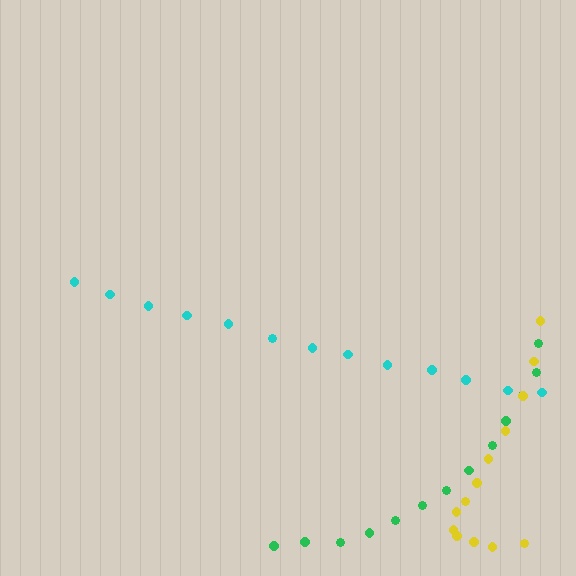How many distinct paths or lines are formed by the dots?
There are 3 distinct paths.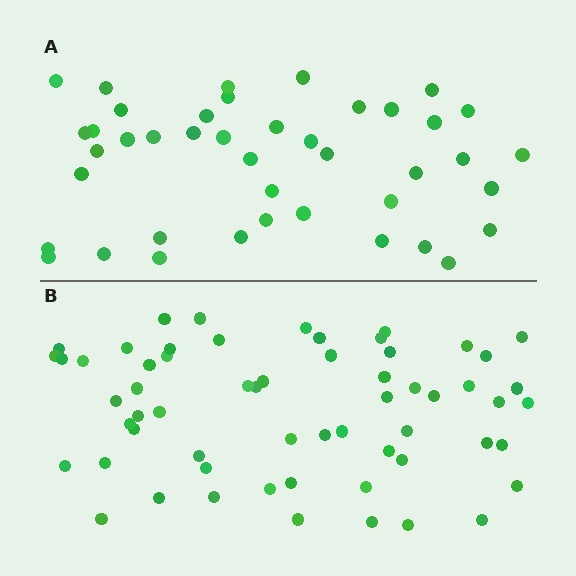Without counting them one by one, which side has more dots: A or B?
Region B (the bottom region) has more dots.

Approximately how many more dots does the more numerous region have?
Region B has approximately 20 more dots than region A.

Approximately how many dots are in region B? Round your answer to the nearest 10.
About 60 dots.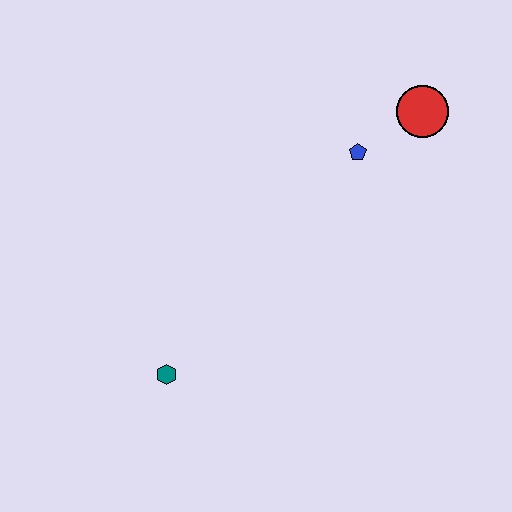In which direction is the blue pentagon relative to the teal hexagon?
The blue pentagon is above the teal hexagon.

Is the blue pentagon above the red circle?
No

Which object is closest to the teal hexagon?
The blue pentagon is closest to the teal hexagon.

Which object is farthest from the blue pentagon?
The teal hexagon is farthest from the blue pentagon.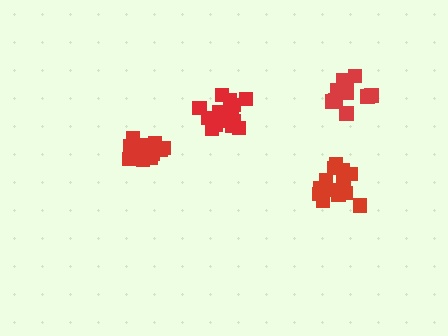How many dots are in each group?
Group 1: 14 dots, Group 2: 12 dots, Group 3: 14 dots, Group 4: 18 dots (58 total).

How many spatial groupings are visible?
There are 4 spatial groupings.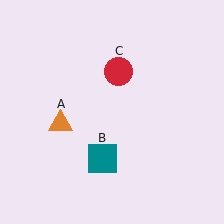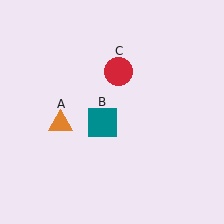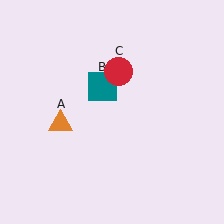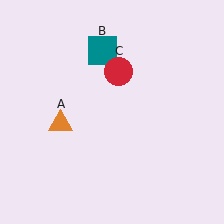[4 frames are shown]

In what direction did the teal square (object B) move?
The teal square (object B) moved up.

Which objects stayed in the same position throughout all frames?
Orange triangle (object A) and red circle (object C) remained stationary.